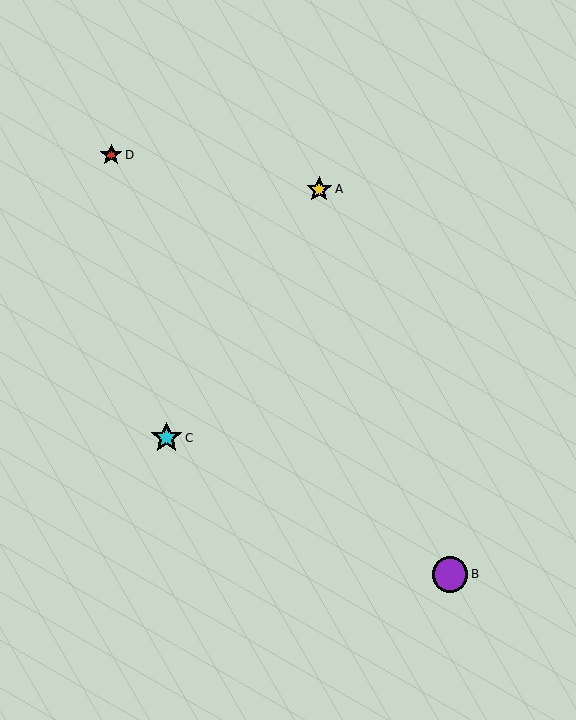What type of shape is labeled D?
Shape D is a red star.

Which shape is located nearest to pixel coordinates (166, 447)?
The cyan star (labeled C) at (166, 438) is nearest to that location.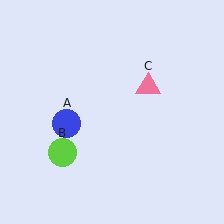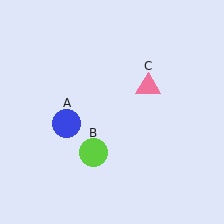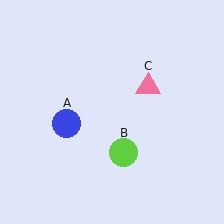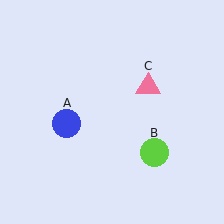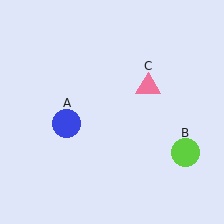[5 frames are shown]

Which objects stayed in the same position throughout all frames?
Blue circle (object A) and pink triangle (object C) remained stationary.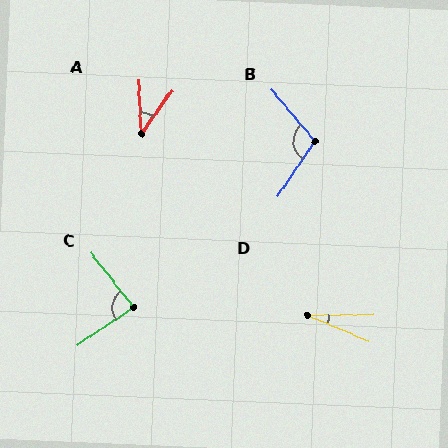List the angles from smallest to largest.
D (24°), A (39°), C (86°), B (106°).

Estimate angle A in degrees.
Approximately 39 degrees.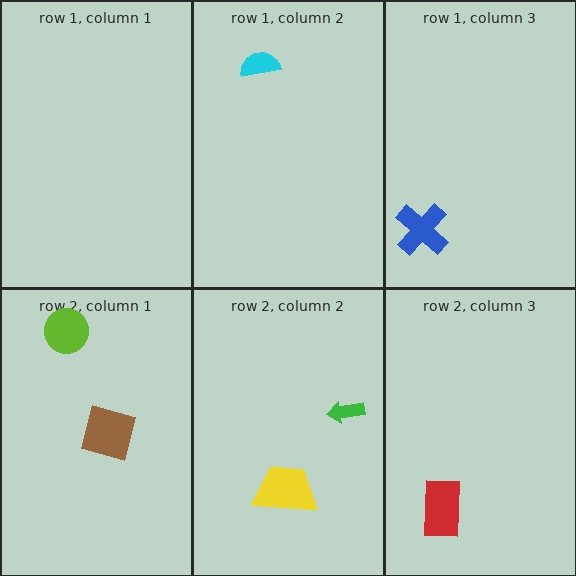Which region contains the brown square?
The row 2, column 1 region.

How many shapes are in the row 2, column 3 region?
1.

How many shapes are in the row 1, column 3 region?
1.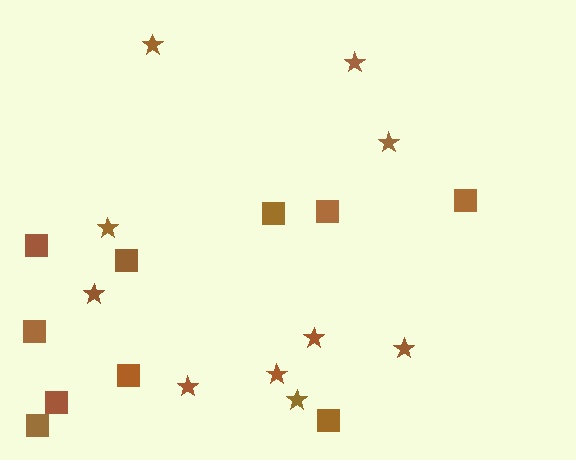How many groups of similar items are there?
There are 2 groups: one group of squares (10) and one group of stars (10).